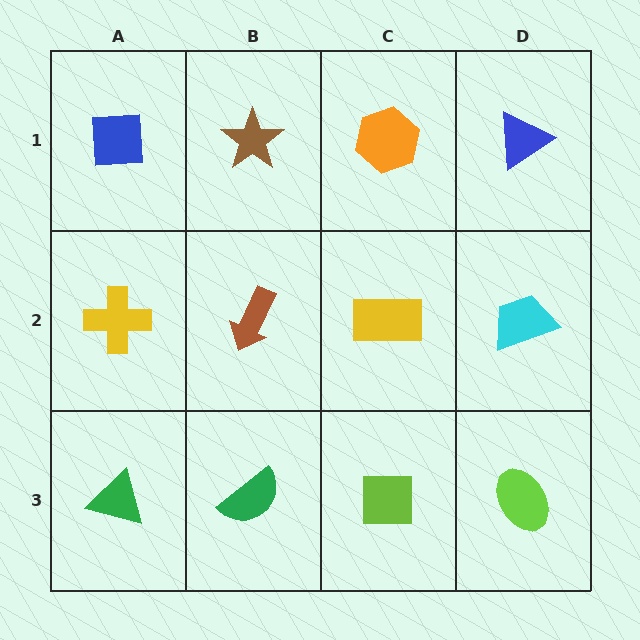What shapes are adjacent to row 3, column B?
A brown arrow (row 2, column B), a green triangle (row 3, column A), a lime square (row 3, column C).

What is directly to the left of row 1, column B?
A blue square.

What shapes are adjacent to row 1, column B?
A brown arrow (row 2, column B), a blue square (row 1, column A), an orange hexagon (row 1, column C).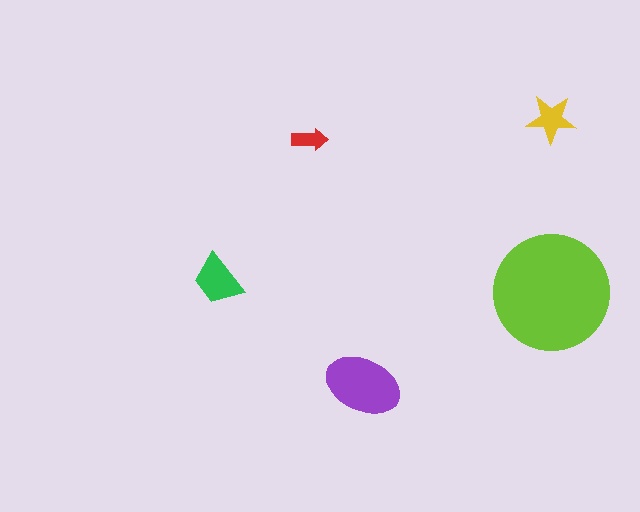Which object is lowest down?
The purple ellipse is bottommost.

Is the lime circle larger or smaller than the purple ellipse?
Larger.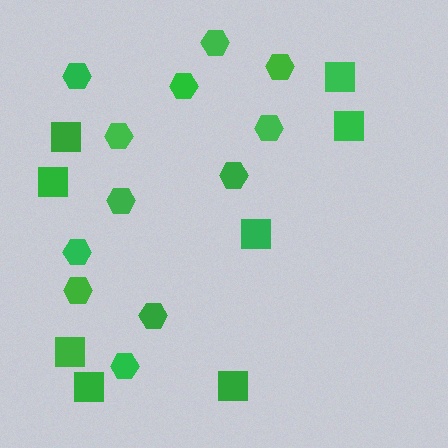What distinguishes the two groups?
There are 2 groups: one group of squares (8) and one group of hexagons (12).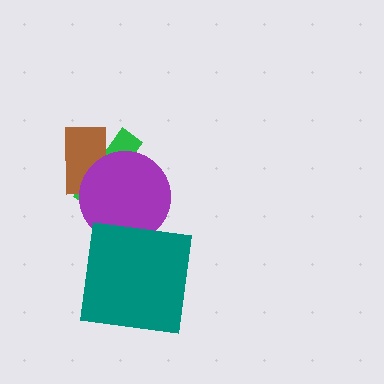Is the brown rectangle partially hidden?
Yes, it is partially covered by another shape.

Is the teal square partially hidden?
No, no other shape covers it.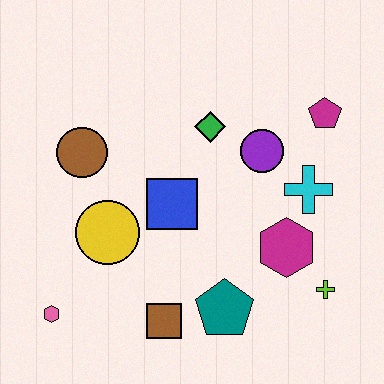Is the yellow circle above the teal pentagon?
Yes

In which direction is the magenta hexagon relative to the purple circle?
The magenta hexagon is below the purple circle.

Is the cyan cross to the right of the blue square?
Yes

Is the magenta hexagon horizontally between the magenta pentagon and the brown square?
Yes